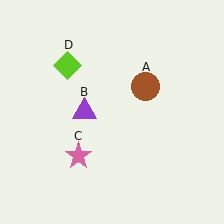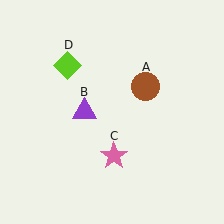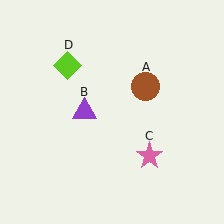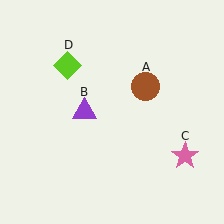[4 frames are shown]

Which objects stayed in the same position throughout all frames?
Brown circle (object A) and purple triangle (object B) and lime diamond (object D) remained stationary.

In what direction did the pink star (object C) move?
The pink star (object C) moved right.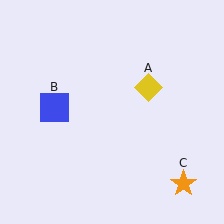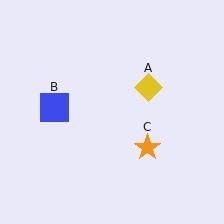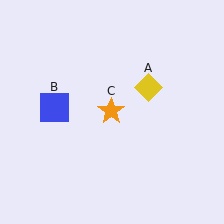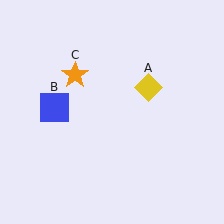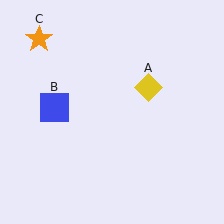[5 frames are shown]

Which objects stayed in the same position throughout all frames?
Yellow diamond (object A) and blue square (object B) remained stationary.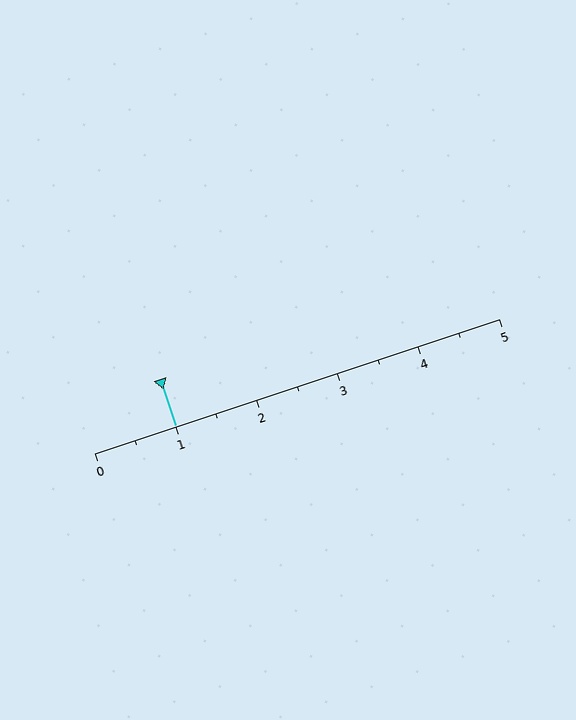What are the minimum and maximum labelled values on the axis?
The axis runs from 0 to 5.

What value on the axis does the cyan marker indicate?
The marker indicates approximately 1.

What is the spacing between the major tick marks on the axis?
The major ticks are spaced 1 apart.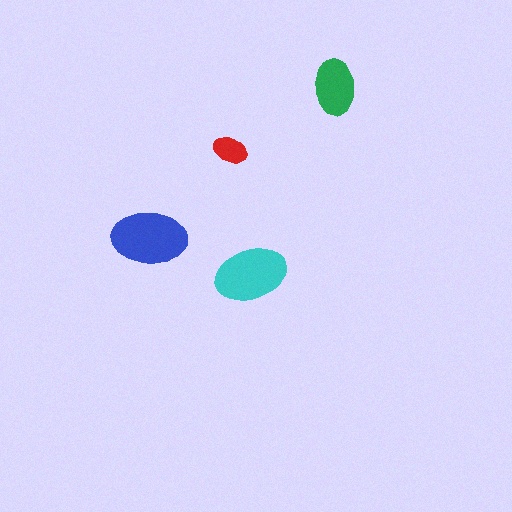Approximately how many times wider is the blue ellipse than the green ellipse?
About 1.5 times wider.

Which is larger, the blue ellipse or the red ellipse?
The blue one.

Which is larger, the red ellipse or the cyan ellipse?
The cyan one.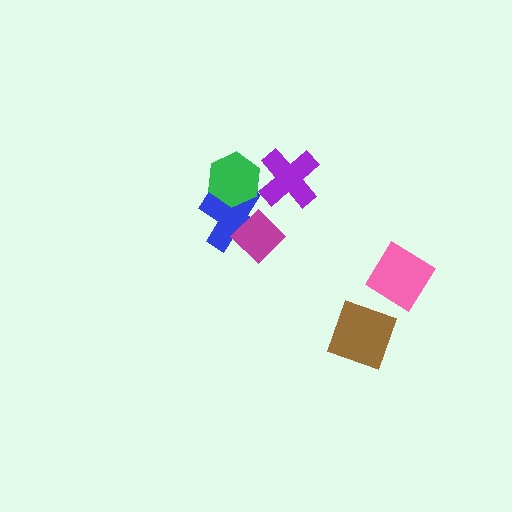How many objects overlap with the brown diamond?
0 objects overlap with the brown diamond.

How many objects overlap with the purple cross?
0 objects overlap with the purple cross.